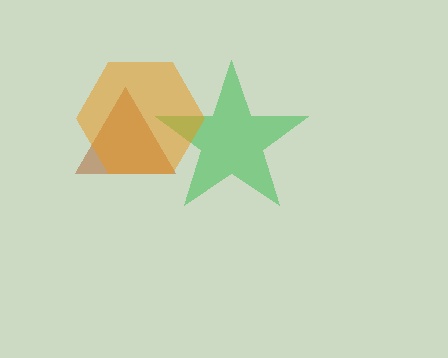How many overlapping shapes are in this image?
There are 3 overlapping shapes in the image.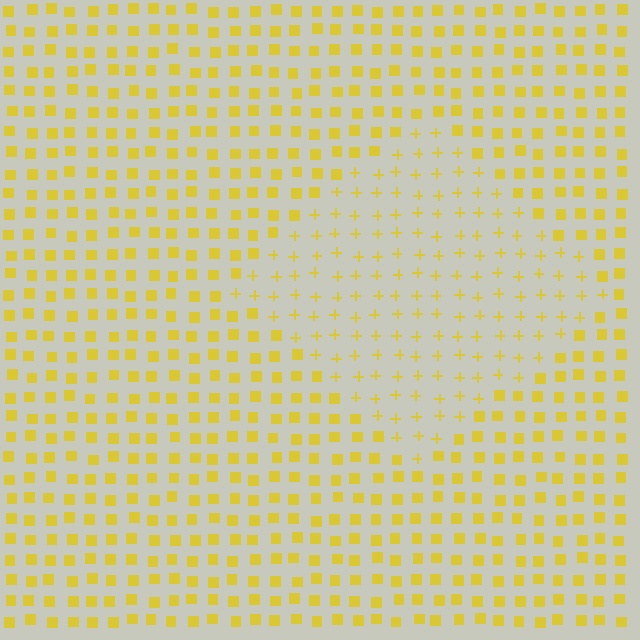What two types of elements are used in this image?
The image uses plus signs inside the diamond region and squares outside it.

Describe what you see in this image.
The image is filled with small yellow elements arranged in a uniform grid. A diamond-shaped region contains plus signs, while the surrounding area contains squares. The boundary is defined purely by the change in element shape.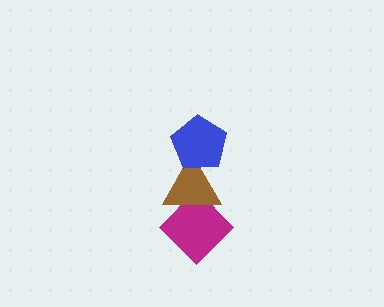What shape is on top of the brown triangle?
The blue pentagon is on top of the brown triangle.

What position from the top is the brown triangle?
The brown triangle is 2nd from the top.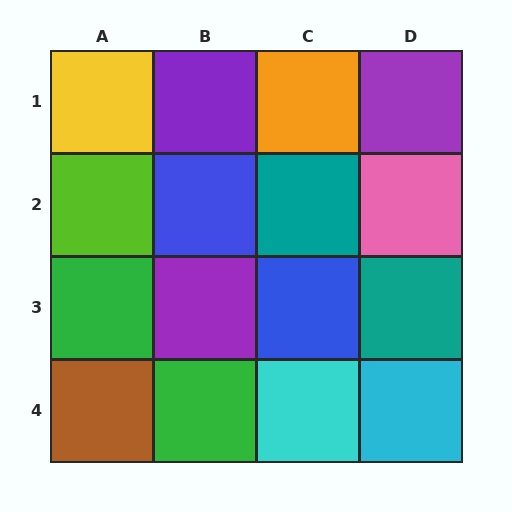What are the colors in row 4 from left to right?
Brown, green, cyan, cyan.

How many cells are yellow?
1 cell is yellow.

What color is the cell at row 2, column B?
Blue.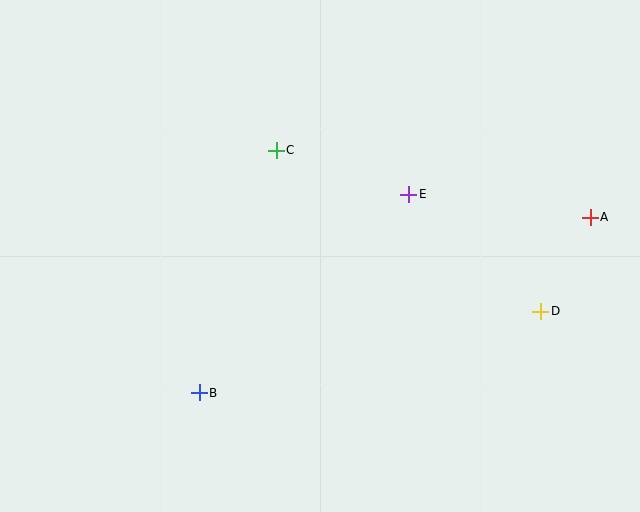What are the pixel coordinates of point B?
Point B is at (199, 393).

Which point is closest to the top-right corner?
Point A is closest to the top-right corner.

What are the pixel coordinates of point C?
Point C is at (276, 150).